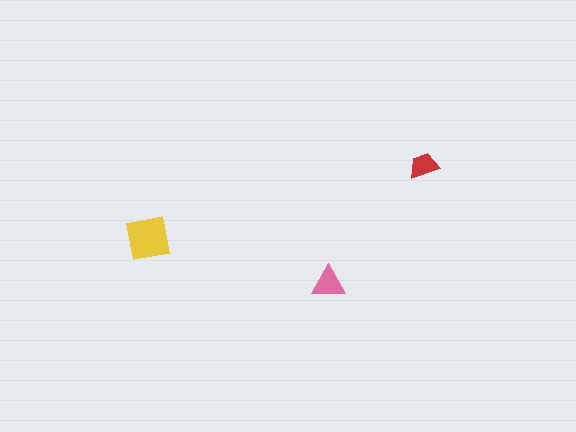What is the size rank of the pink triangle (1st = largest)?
2nd.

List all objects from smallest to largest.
The red trapezoid, the pink triangle, the yellow square.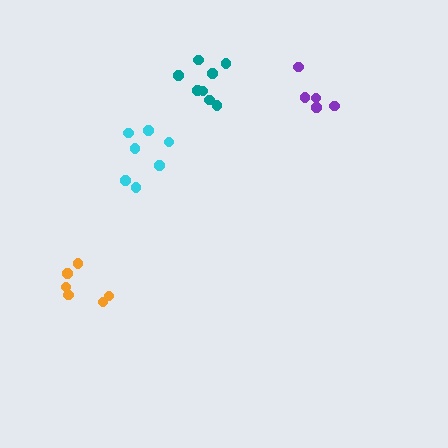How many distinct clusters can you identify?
There are 4 distinct clusters.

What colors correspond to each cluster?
The clusters are colored: orange, cyan, teal, purple.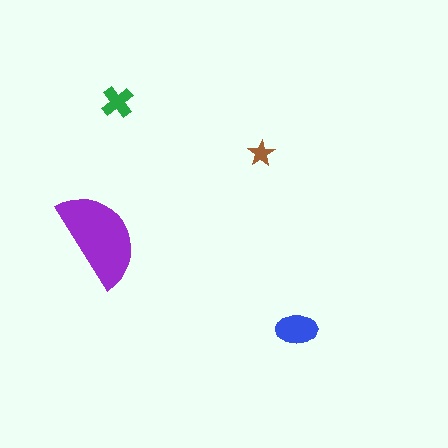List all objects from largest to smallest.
The purple semicircle, the blue ellipse, the green cross, the brown star.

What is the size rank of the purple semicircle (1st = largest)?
1st.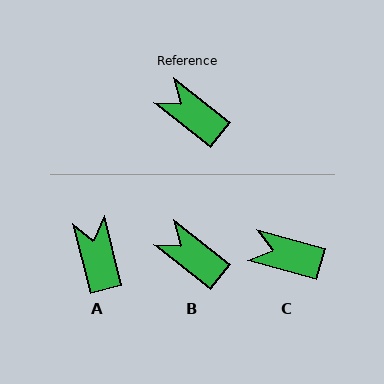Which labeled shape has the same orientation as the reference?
B.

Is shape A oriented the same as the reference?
No, it is off by about 37 degrees.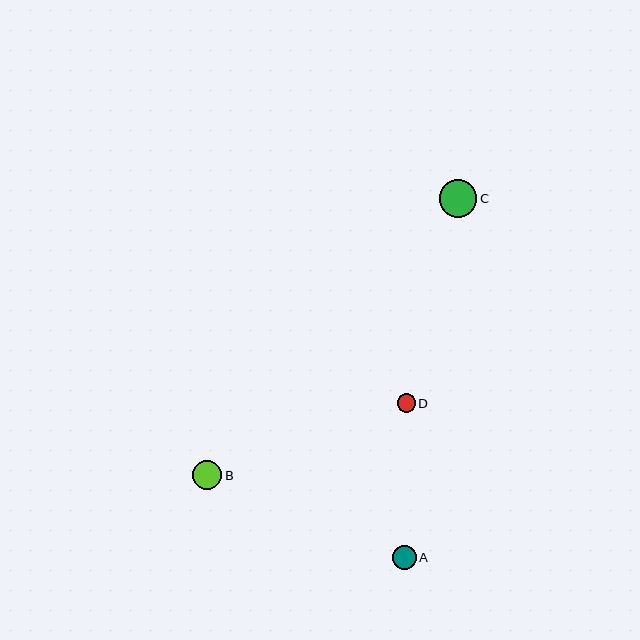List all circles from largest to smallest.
From largest to smallest: C, B, A, D.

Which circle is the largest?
Circle C is the largest with a size of approximately 38 pixels.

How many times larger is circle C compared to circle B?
Circle C is approximately 1.3 times the size of circle B.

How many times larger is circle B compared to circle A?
Circle B is approximately 1.2 times the size of circle A.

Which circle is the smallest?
Circle D is the smallest with a size of approximately 18 pixels.